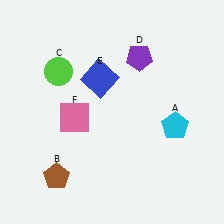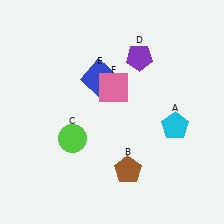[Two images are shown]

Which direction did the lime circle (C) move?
The lime circle (C) moved down.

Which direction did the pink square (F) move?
The pink square (F) moved right.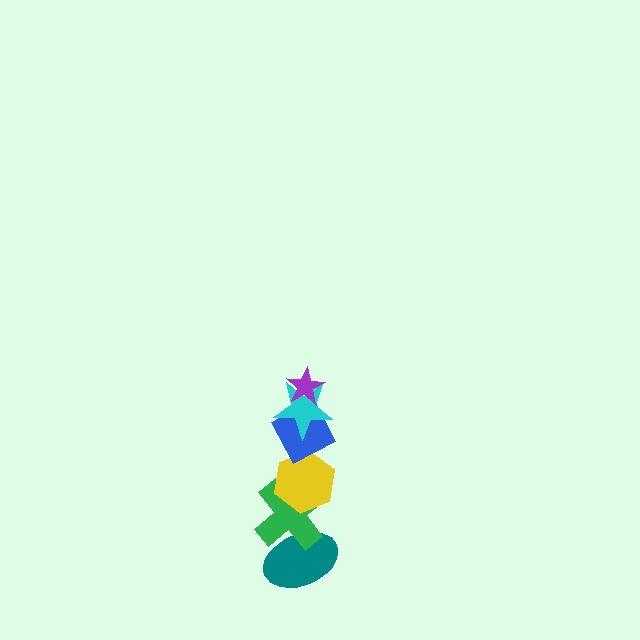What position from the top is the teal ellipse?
The teal ellipse is 6th from the top.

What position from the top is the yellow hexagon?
The yellow hexagon is 4th from the top.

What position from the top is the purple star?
The purple star is 1st from the top.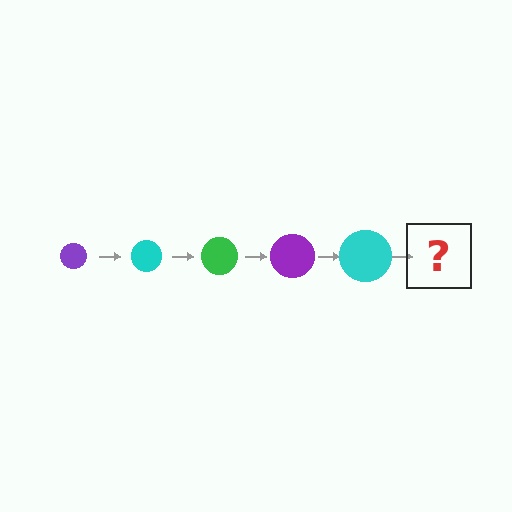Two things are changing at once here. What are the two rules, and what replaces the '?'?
The two rules are that the circle grows larger each step and the color cycles through purple, cyan, and green. The '?' should be a green circle, larger than the previous one.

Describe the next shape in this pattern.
It should be a green circle, larger than the previous one.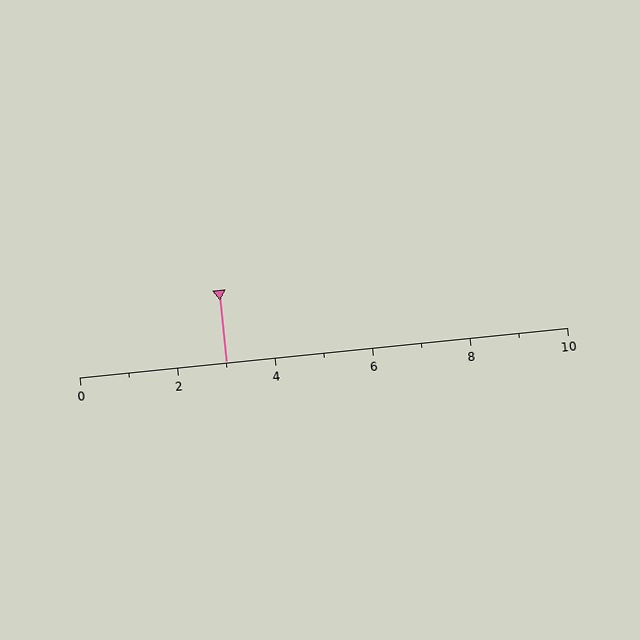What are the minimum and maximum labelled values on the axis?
The axis runs from 0 to 10.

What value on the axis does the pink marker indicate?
The marker indicates approximately 3.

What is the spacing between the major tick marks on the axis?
The major ticks are spaced 2 apart.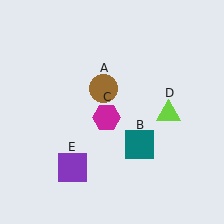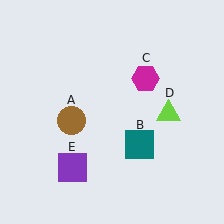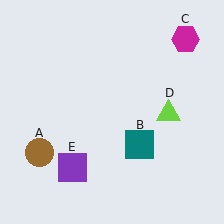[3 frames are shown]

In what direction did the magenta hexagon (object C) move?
The magenta hexagon (object C) moved up and to the right.